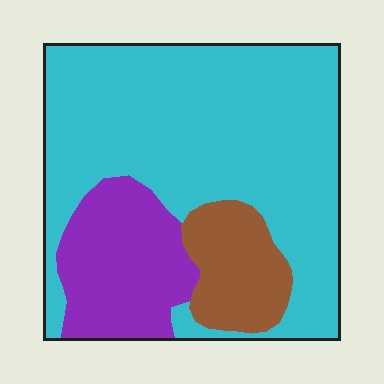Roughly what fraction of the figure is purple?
Purple covers 20% of the figure.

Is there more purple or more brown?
Purple.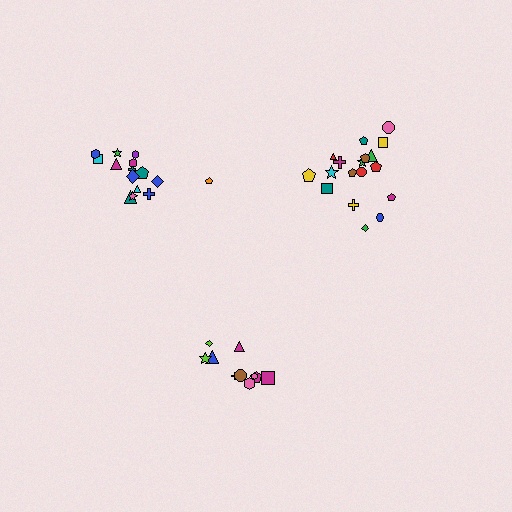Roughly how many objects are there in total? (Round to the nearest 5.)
Roughly 45 objects in total.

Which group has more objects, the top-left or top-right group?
The top-right group.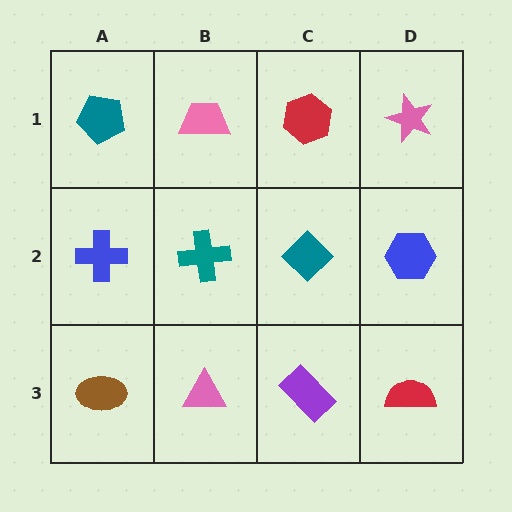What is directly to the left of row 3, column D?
A purple rectangle.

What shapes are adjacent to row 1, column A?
A blue cross (row 2, column A), a pink trapezoid (row 1, column B).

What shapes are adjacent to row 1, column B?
A teal cross (row 2, column B), a teal pentagon (row 1, column A), a red hexagon (row 1, column C).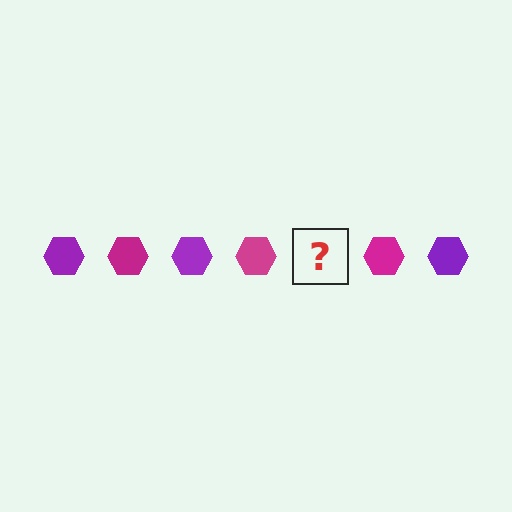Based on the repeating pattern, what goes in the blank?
The blank should be a purple hexagon.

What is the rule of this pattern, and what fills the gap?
The rule is that the pattern cycles through purple, magenta hexagons. The gap should be filled with a purple hexagon.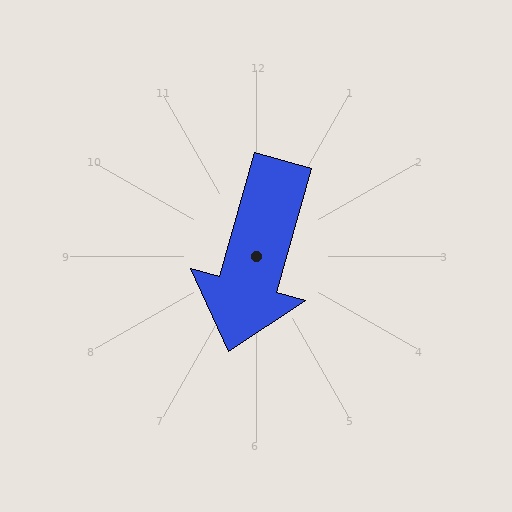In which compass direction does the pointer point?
South.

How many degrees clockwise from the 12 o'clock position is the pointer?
Approximately 196 degrees.